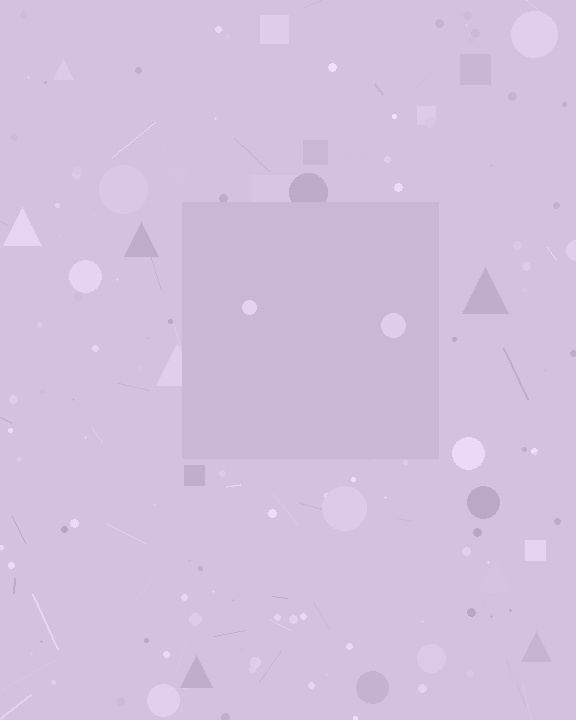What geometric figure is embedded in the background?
A square is embedded in the background.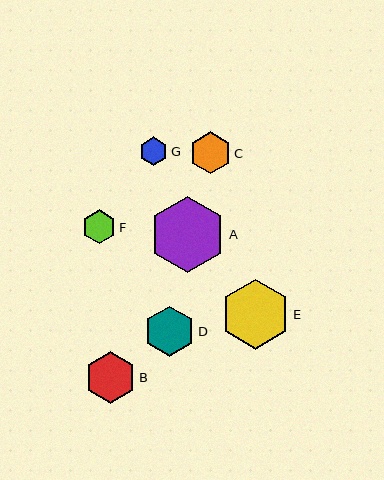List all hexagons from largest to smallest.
From largest to smallest: A, E, B, D, C, F, G.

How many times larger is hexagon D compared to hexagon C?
Hexagon D is approximately 1.2 times the size of hexagon C.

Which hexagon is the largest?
Hexagon A is the largest with a size of approximately 76 pixels.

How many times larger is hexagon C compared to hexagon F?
Hexagon C is approximately 1.3 times the size of hexagon F.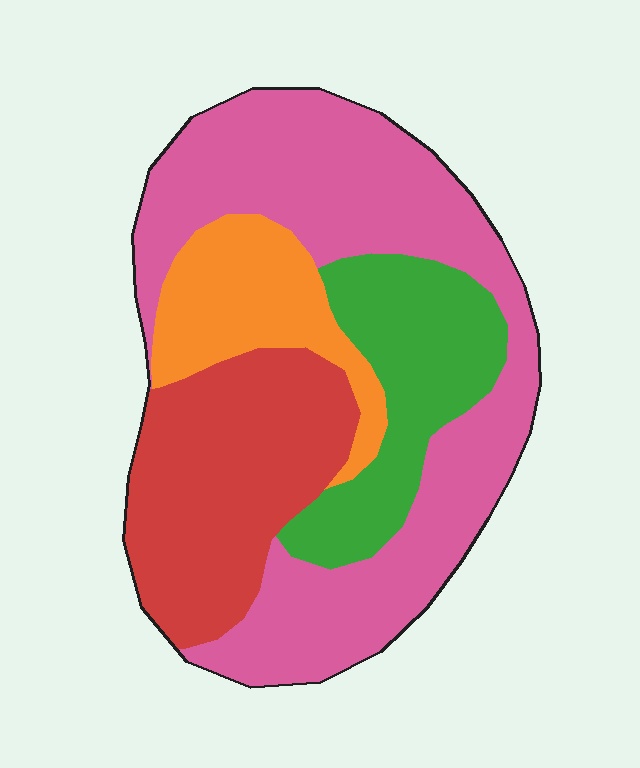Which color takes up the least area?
Orange, at roughly 15%.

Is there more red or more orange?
Red.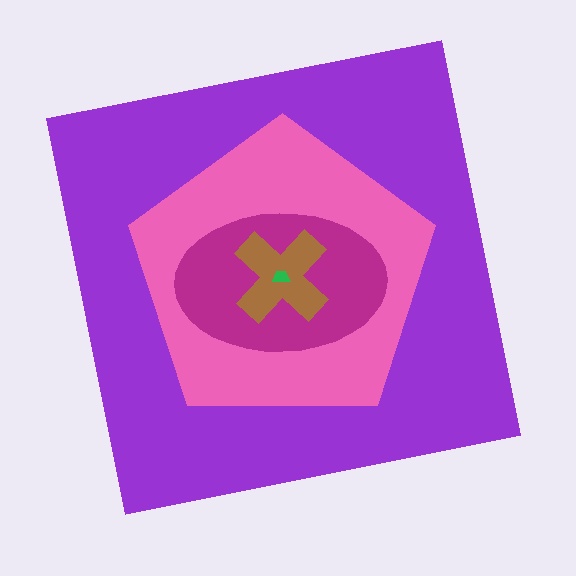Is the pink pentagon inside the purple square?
Yes.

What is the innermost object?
The green trapezoid.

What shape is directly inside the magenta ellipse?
The brown cross.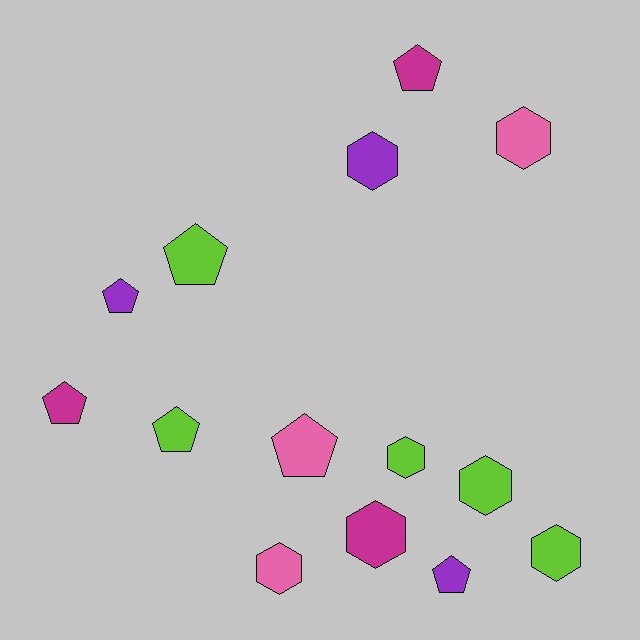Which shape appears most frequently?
Hexagon, with 7 objects.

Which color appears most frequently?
Lime, with 5 objects.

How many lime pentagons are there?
There are 2 lime pentagons.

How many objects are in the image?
There are 14 objects.